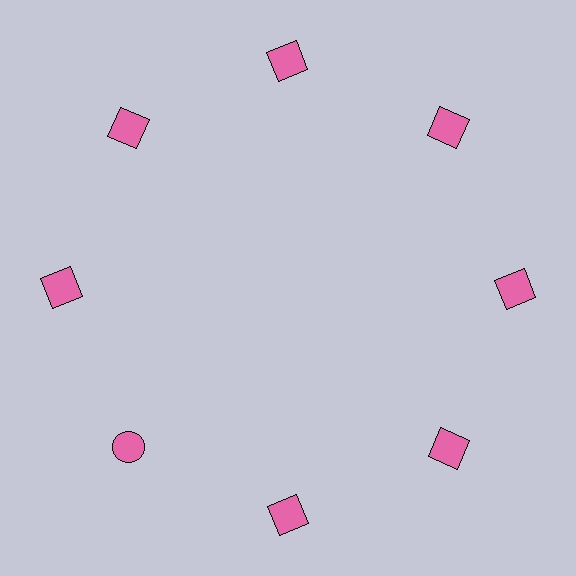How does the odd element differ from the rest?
It has a different shape: circle instead of square.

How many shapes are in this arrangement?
There are 8 shapes arranged in a ring pattern.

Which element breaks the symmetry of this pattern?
The pink circle at roughly the 8 o'clock position breaks the symmetry. All other shapes are pink squares.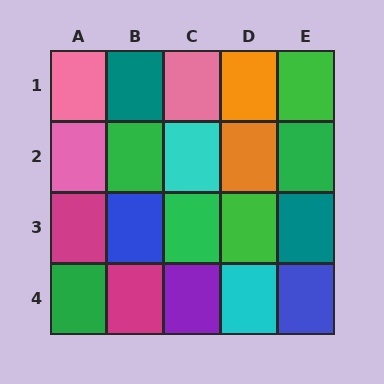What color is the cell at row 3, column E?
Teal.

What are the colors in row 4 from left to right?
Green, magenta, purple, cyan, blue.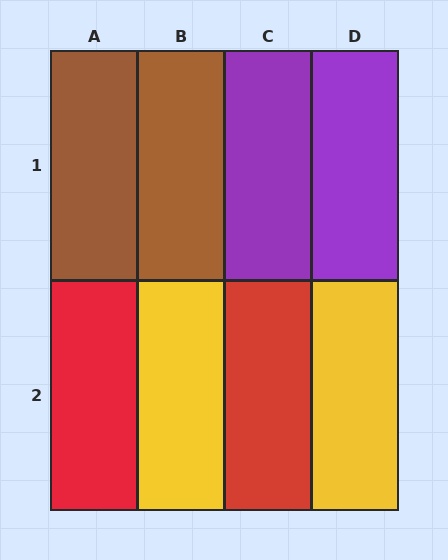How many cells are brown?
2 cells are brown.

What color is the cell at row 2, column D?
Yellow.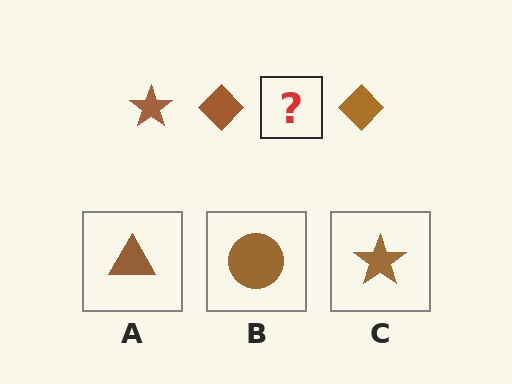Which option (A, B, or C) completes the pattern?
C.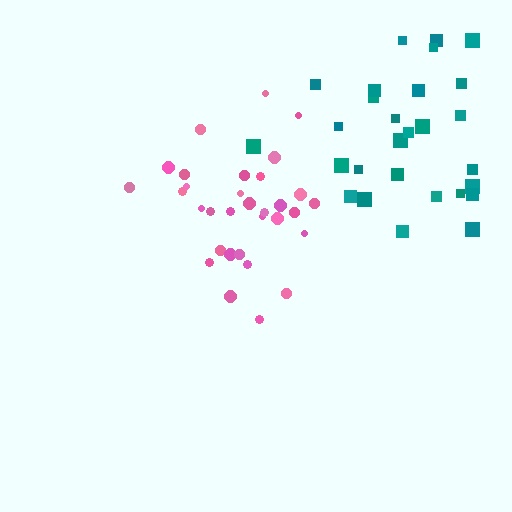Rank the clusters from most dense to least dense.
pink, teal.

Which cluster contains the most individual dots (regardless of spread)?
Pink (32).